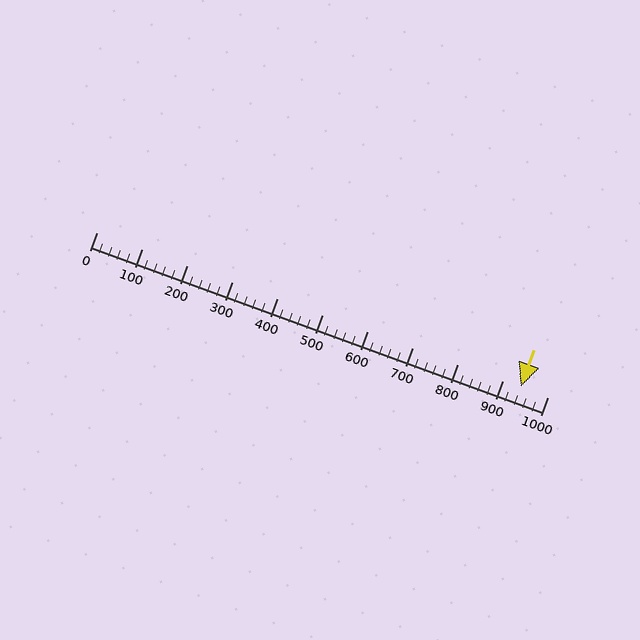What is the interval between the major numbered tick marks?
The major tick marks are spaced 100 units apart.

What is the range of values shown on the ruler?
The ruler shows values from 0 to 1000.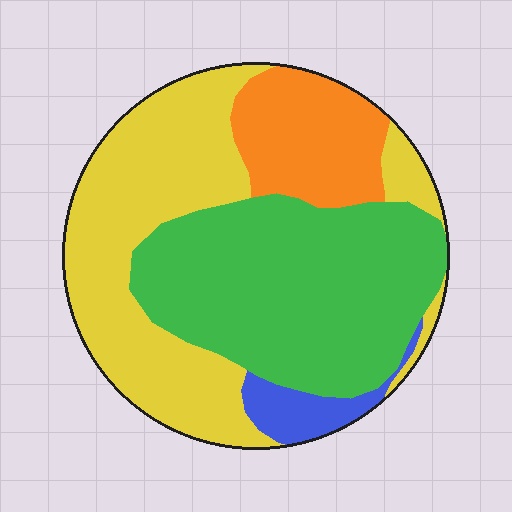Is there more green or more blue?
Green.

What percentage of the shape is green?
Green takes up between a quarter and a half of the shape.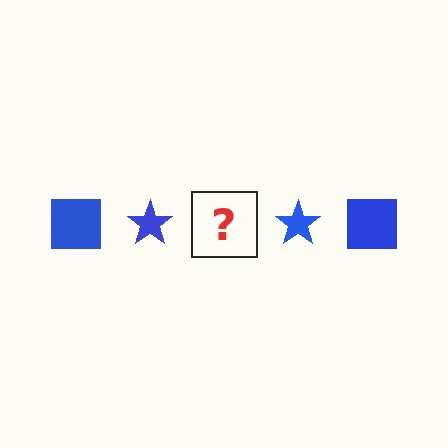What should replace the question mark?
The question mark should be replaced with a blue square.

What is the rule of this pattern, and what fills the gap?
The rule is that the pattern cycles through square, star shapes in blue. The gap should be filled with a blue square.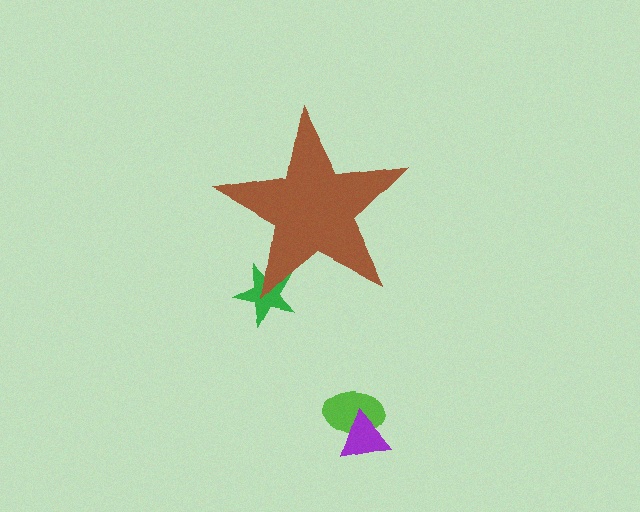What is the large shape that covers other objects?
A brown star.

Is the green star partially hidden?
Yes, the green star is partially hidden behind the brown star.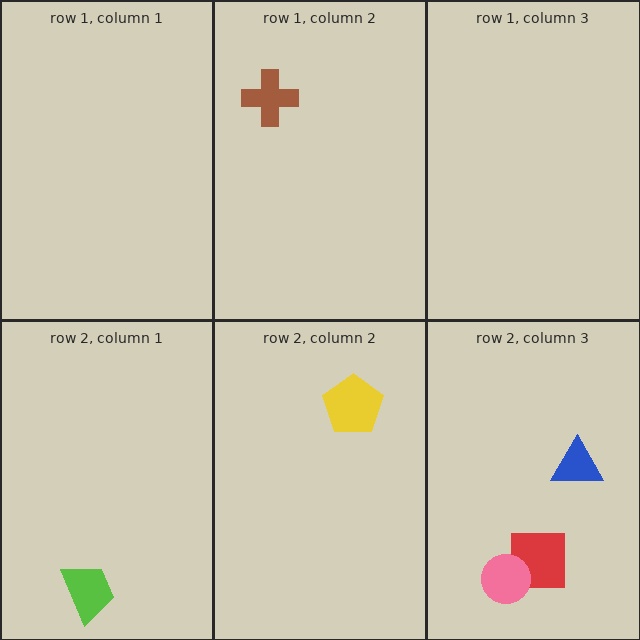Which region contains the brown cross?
The row 1, column 2 region.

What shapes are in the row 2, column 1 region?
The lime trapezoid.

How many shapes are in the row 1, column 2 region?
1.